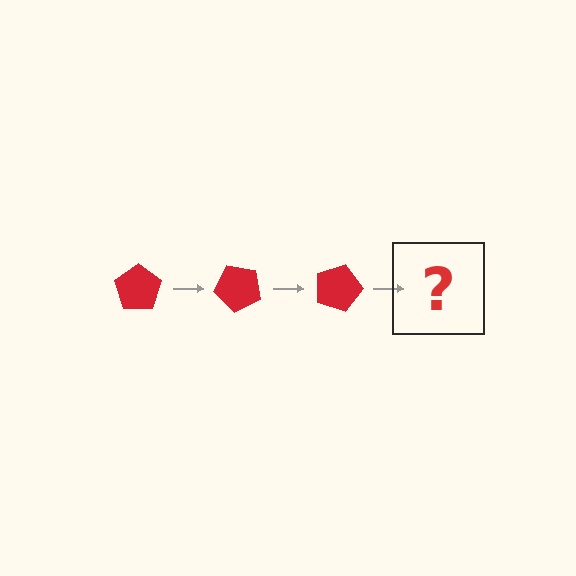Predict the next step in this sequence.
The next step is a red pentagon rotated 135 degrees.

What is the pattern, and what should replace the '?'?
The pattern is that the pentagon rotates 45 degrees each step. The '?' should be a red pentagon rotated 135 degrees.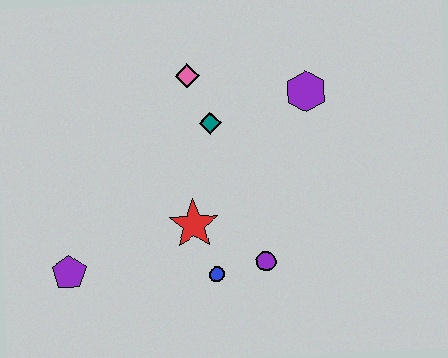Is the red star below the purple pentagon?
No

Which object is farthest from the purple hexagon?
The purple pentagon is farthest from the purple hexagon.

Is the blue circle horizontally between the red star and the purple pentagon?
No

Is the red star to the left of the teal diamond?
Yes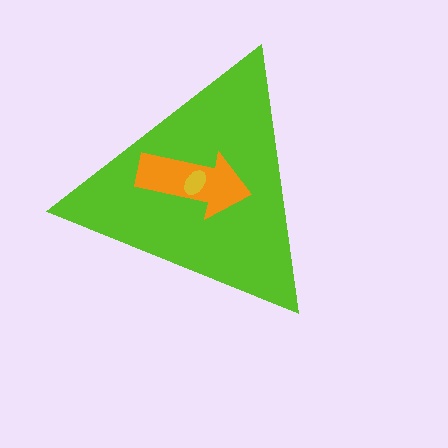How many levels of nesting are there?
3.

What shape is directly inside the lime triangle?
The orange arrow.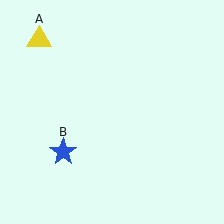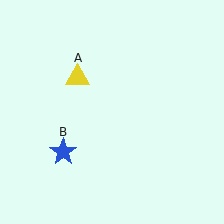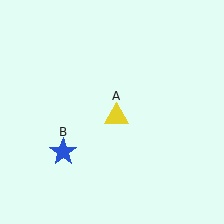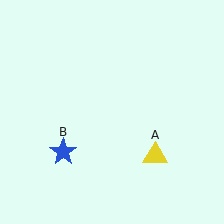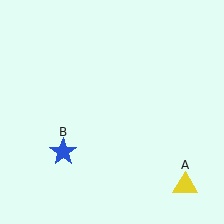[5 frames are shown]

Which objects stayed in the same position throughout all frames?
Blue star (object B) remained stationary.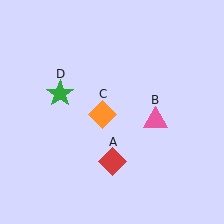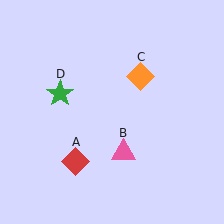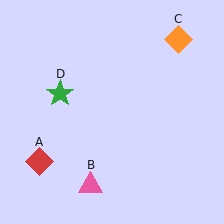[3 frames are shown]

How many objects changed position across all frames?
3 objects changed position: red diamond (object A), pink triangle (object B), orange diamond (object C).